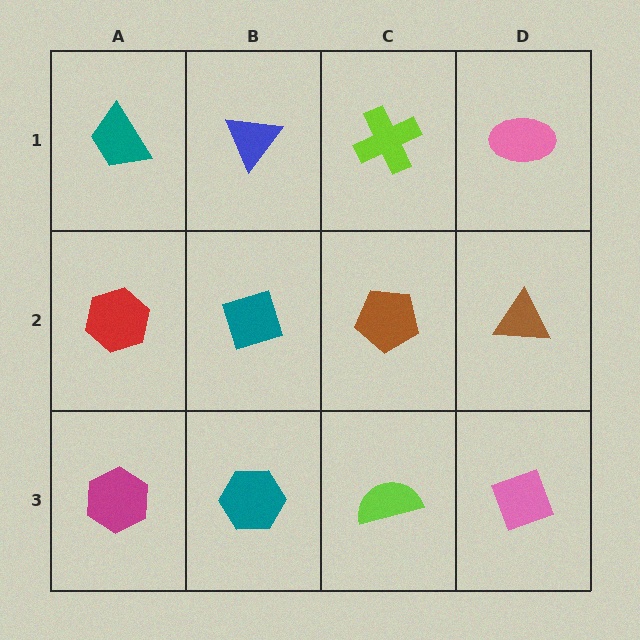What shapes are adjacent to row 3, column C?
A brown pentagon (row 2, column C), a teal hexagon (row 3, column B), a pink diamond (row 3, column D).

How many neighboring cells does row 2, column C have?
4.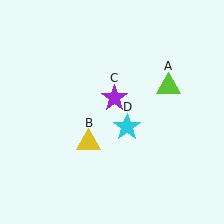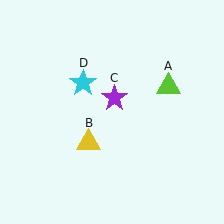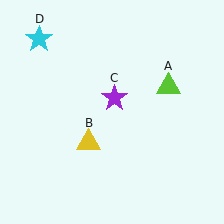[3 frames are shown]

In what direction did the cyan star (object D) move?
The cyan star (object D) moved up and to the left.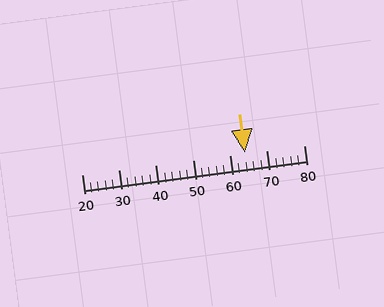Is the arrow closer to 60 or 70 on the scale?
The arrow is closer to 60.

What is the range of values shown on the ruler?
The ruler shows values from 20 to 80.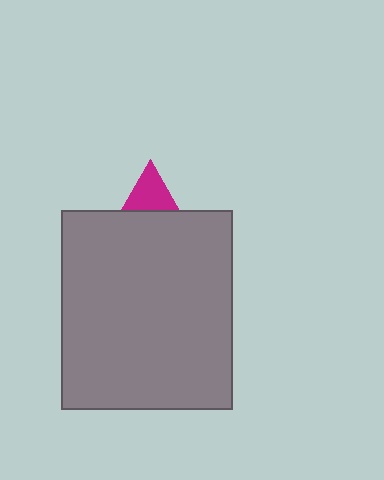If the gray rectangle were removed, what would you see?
You would see the complete magenta triangle.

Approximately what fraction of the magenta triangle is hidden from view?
Roughly 70% of the magenta triangle is hidden behind the gray rectangle.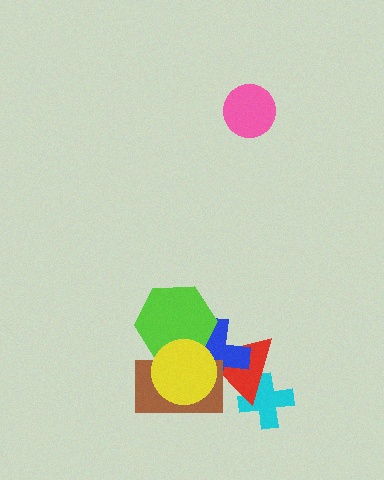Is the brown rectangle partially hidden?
Yes, it is partially covered by another shape.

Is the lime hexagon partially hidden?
Yes, it is partially covered by another shape.